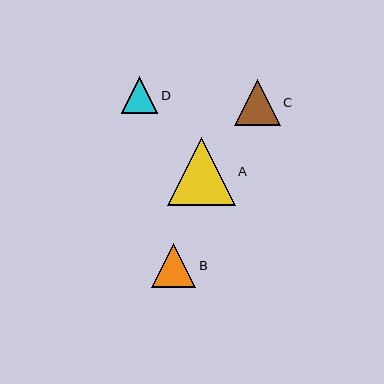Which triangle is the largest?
Triangle A is the largest with a size of approximately 68 pixels.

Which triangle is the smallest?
Triangle D is the smallest with a size of approximately 36 pixels.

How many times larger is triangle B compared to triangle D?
Triangle B is approximately 1.2 times the size of triangle D.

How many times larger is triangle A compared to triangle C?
Triangle A is approximately 1.5 times the size of triangle C.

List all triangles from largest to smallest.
From largest to smallest: A, C, B, D.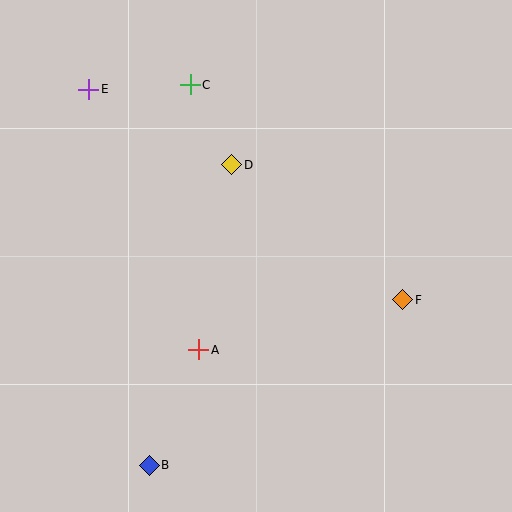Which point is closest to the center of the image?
Point D at (232, 165) is closest to the center.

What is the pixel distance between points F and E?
The distance between F and E is 378 pixels.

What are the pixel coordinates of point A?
Point A is at (199, 350).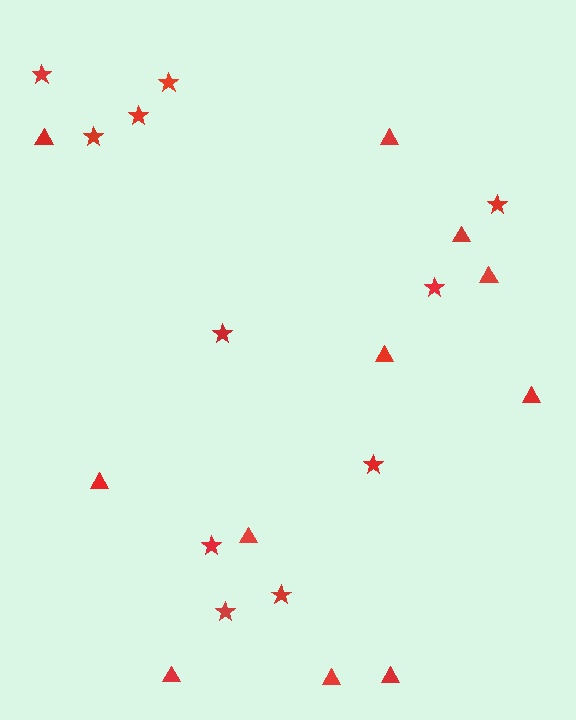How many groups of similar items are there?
There are 2 groups: one group of triangles (11) and one group of stars (11).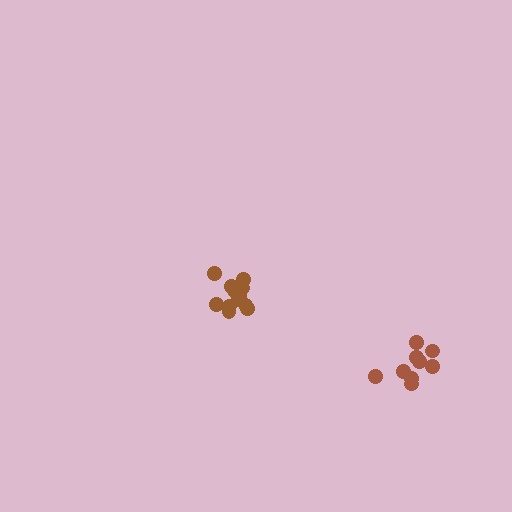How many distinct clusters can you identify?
There are 2 distinct clusters.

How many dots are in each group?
Group 1: 9 dots, Group 2: 13 dots (22 total).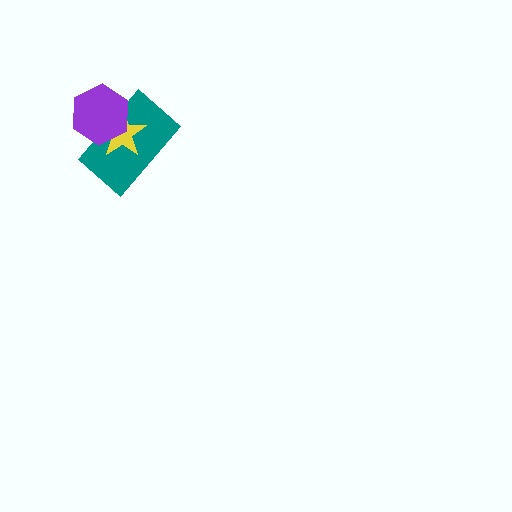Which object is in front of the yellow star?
The purple hexagon is in front of the yellow star.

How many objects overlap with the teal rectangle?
2 objects overlap with the teal rectangle.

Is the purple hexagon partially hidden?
No, no other shape covers it.